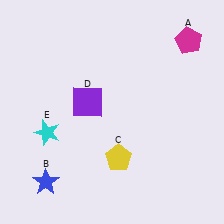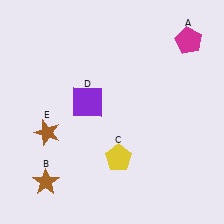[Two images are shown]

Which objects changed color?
B changed from blue to brown. E changed from cyan to brown.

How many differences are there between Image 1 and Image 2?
There are 2 differences between the two images.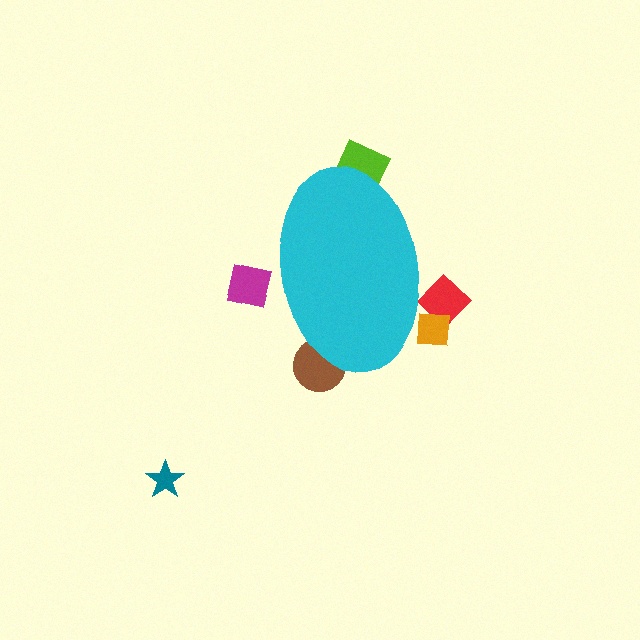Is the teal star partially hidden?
No, the teal star is fully visible.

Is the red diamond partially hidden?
Yes, the red diamond is partially hidden behind the cyan ellipse.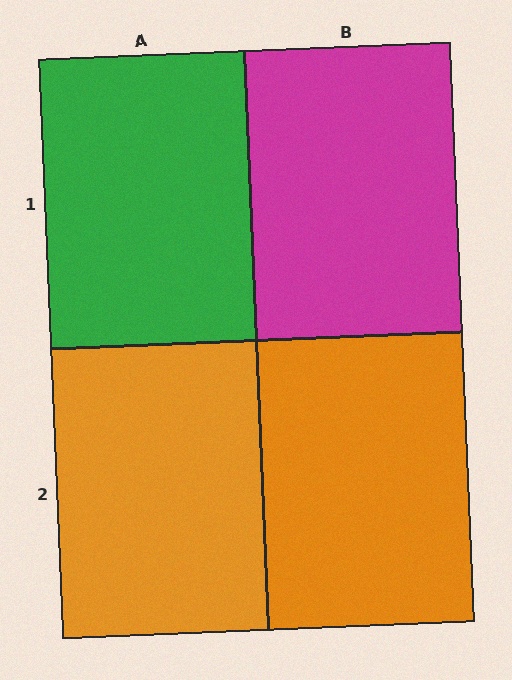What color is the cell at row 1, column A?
Green.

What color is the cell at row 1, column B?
Magenta.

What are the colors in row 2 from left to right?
Orange, orange.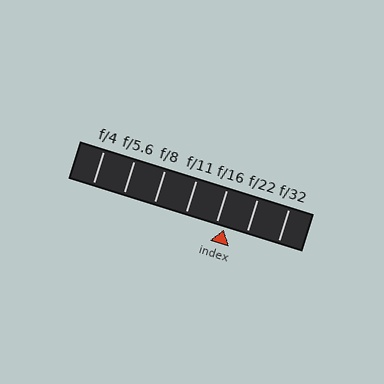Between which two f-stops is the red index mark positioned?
The index mark is between f/16 and f/22.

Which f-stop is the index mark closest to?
The index mark is closest to f/16.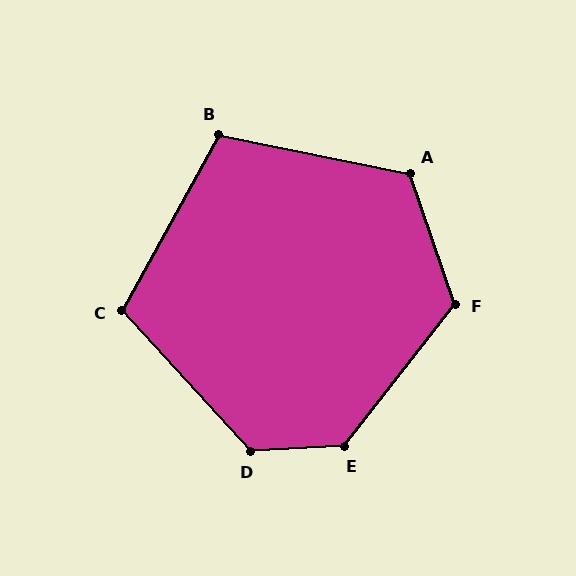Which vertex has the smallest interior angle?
B, at approximately 108 degrees.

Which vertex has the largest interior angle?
E, at approximately 131 degrees.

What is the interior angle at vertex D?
Approximately 129 degrees (obtuse).